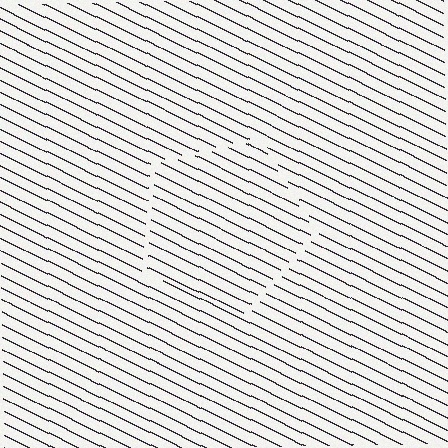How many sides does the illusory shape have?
5 sides — the line-ends trace a pentagon.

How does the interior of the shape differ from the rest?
The interior of the shape contains the same grating, shifted by half a period — the contour is defined by the phase discontinuity where line-ends from the inner and outer gratings abut.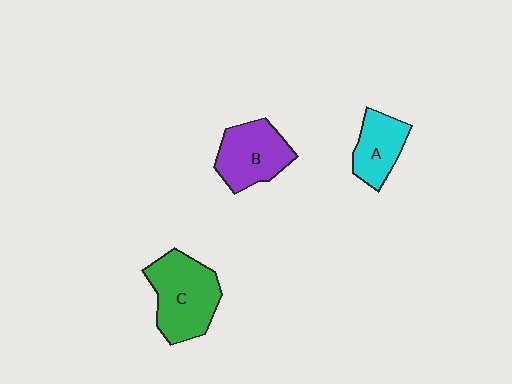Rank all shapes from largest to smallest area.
From largest to smallest: C (green), B (purple), A (cyan).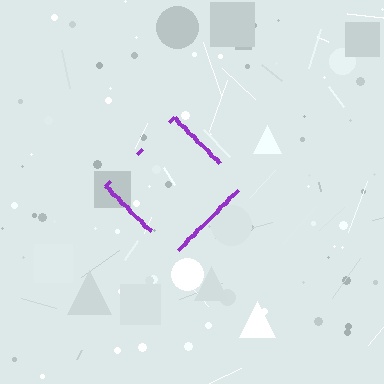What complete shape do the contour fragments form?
The contour fragments form a diamond.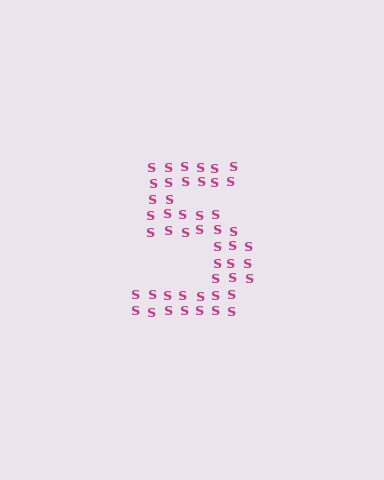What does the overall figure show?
The overall figure shows the digit 5.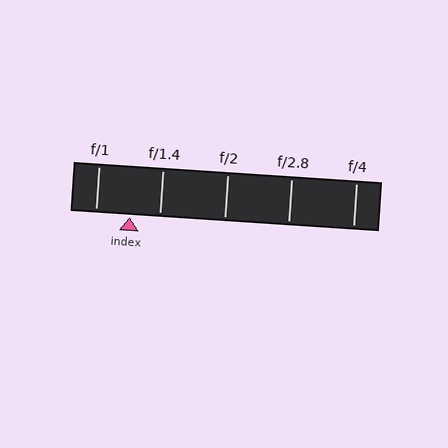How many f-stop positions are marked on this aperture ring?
There are 5 f-stop positions marked.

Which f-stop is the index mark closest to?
The index mark is closest to f/1.4.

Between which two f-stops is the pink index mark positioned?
The index mark is between f/1 and f/1.4.